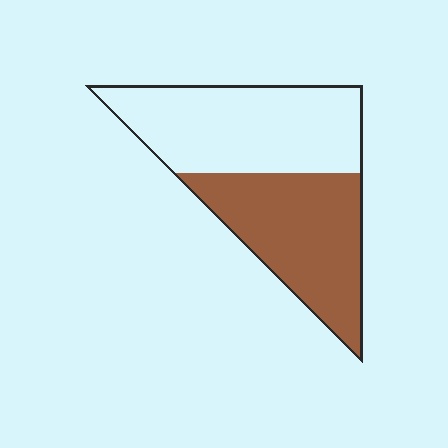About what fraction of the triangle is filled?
About one half (1/2).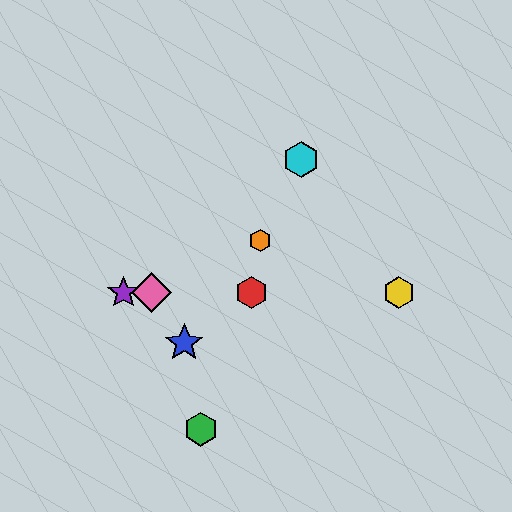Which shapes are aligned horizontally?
The red hexagon, the yellow hexagon, the purple star, the pink diamond are aligned horizontally.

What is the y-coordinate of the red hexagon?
The red hexagon is at y≈293.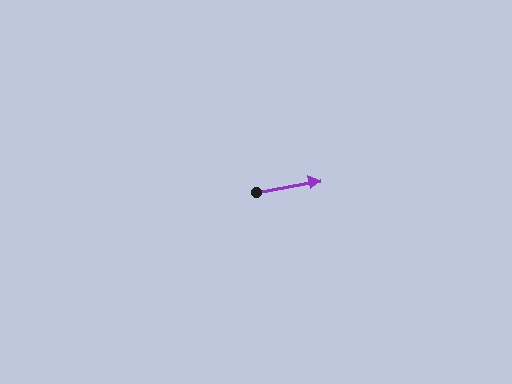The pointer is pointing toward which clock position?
Roughly 3 o'clock.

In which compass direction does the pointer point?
East.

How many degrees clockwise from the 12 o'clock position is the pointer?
Approximately 80 degrees.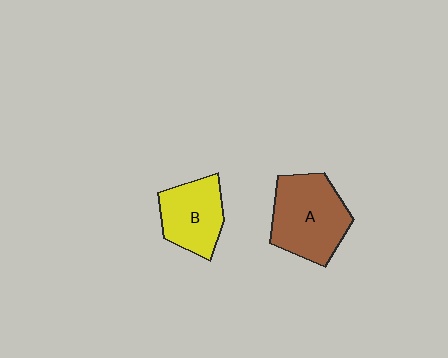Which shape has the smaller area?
Shape B (yellow).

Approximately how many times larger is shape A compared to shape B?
Approximately 1.4 times.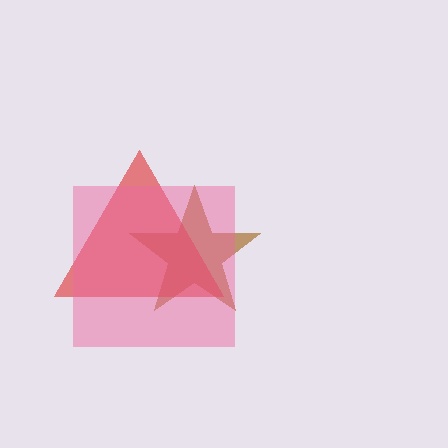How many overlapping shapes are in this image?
There are 3 overlapping shapes in the image.